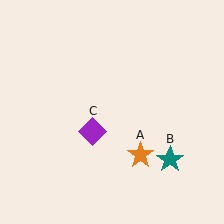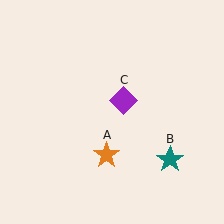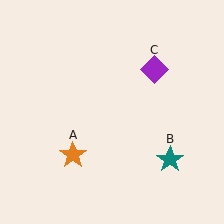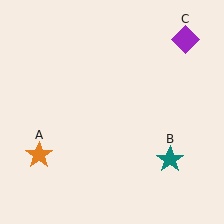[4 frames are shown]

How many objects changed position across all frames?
2 objects changed position: orange star (object A), purple diamond (object C).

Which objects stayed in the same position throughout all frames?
Teal star (object B) remained stationary.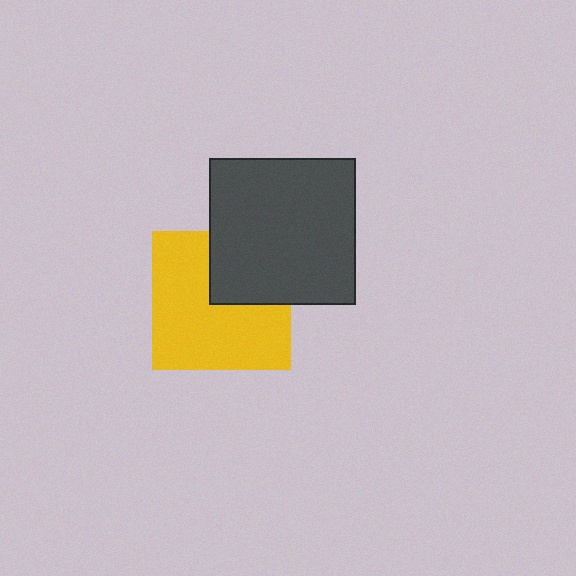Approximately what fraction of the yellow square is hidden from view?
Roughly 31% of the yellow square is hidden behind the dark gray square.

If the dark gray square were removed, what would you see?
You would see the complete yellow square.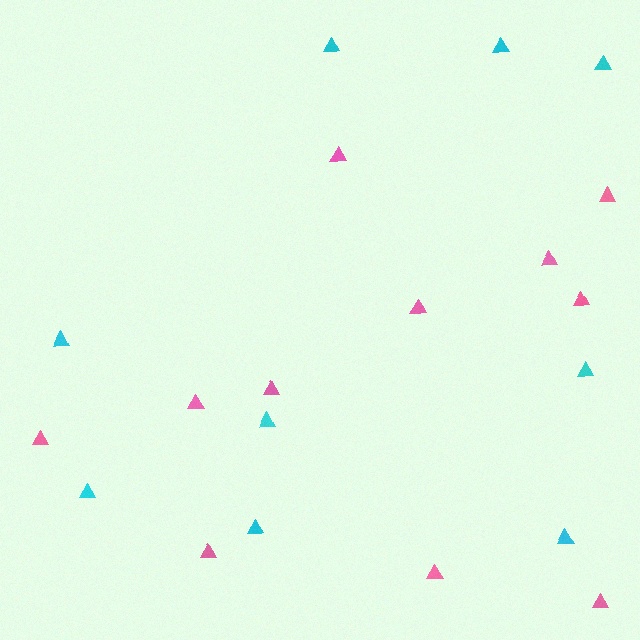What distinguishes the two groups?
There are 2 groups: one group of pink triangles (11) and one group of cyan triangles (9).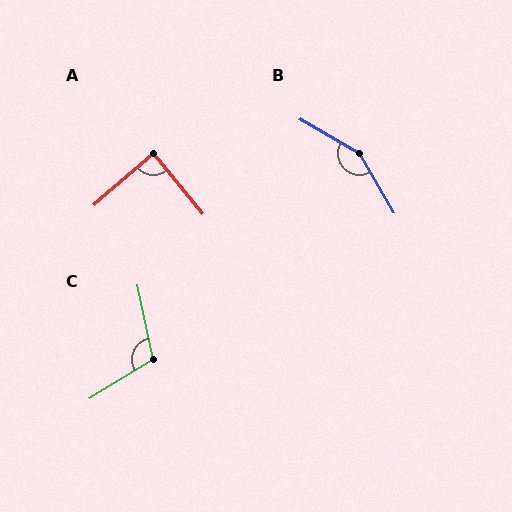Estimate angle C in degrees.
Approximately 110 degrees.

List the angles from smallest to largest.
A (89°), C (110°), B (150°).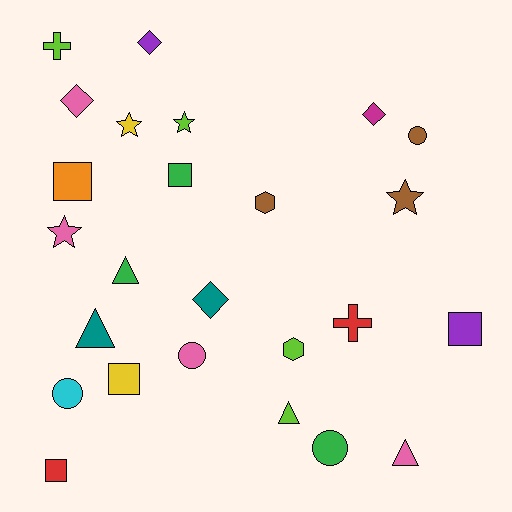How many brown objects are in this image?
There are 3 brown objects.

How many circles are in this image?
There are 4 circles.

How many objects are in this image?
There are 25 objects.